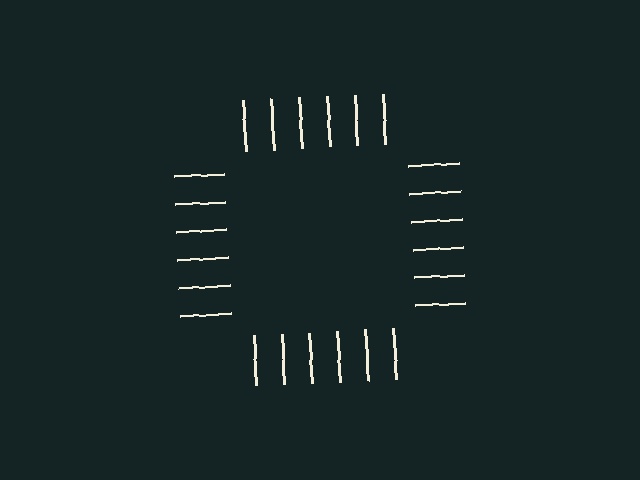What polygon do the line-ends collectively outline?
An illusory square — the line segments terminate on its edges but no continuous stroke is drawn.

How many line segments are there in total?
24 — 6 along each of the 4 edges.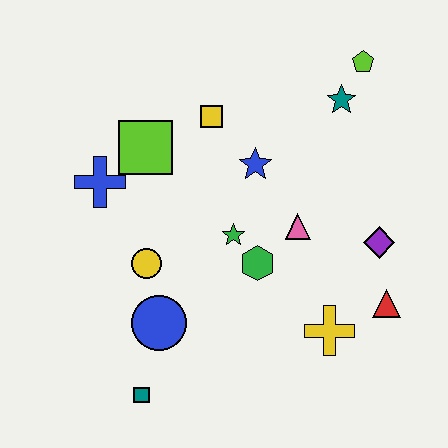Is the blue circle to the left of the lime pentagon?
Yes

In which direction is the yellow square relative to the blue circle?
The yellow square is above the blue circle.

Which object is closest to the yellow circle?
The blue circle is closest to the yellow circle.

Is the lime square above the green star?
Yes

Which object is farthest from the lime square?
The red triangle is farthest from the lime square.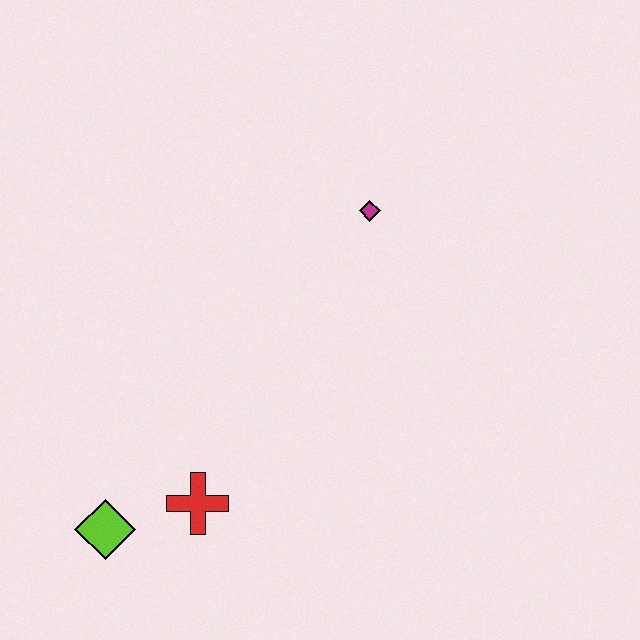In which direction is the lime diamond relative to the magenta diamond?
The lime diamond is below the magenta diamond.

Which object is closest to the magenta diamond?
The red cross is closest to the magenta diamond.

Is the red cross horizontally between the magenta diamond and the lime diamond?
Yes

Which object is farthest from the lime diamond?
The magenta diamond is farthest from the lime diamond.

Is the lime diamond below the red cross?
Yes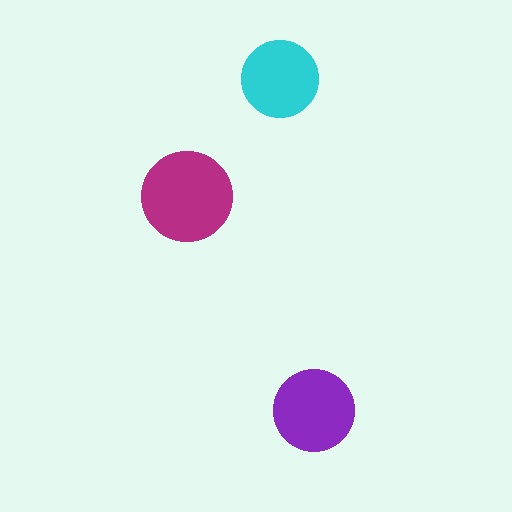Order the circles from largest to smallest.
the magenta one, the purple one, the cyan one.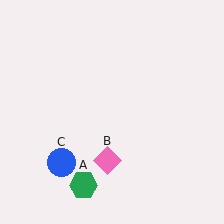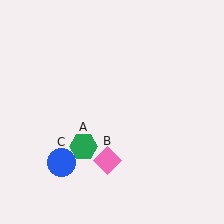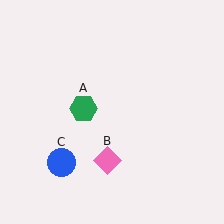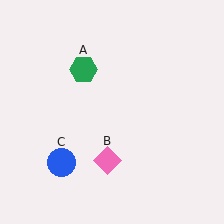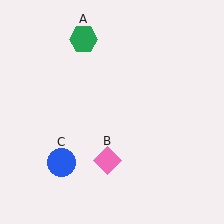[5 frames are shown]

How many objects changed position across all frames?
1 object changed position: green hexagon (object A).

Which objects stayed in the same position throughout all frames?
Pink diamond (object B) and blue circle (object C) remained stationary.